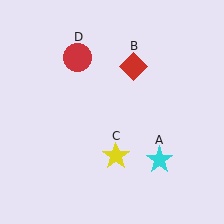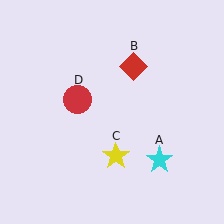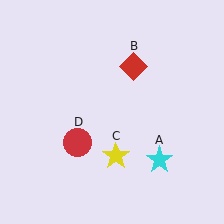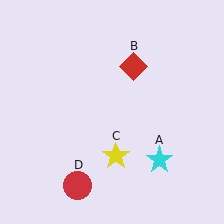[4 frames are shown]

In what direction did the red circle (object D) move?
The red circle (object D) moved down.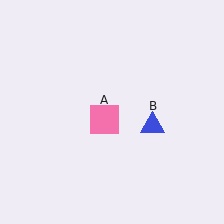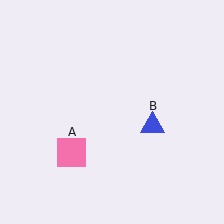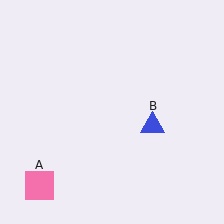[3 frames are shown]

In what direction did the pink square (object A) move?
The pink square (object A) moved down and to the left.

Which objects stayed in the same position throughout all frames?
Blue triangle (object B) remained stationary.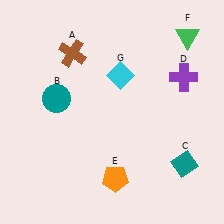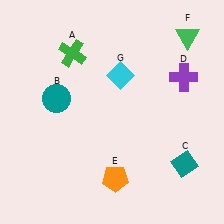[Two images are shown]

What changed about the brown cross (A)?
In Image 1, A is brown. In Image 2, it changed to green.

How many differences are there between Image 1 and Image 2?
There is 1 difference between the two images.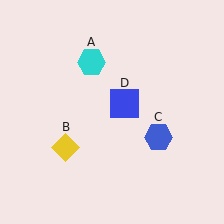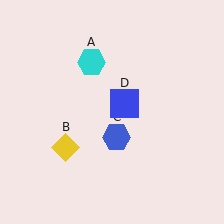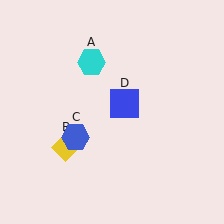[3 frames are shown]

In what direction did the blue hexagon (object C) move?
The blue hexagon (object C) moved left.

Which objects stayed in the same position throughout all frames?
Cyan hexagon (object A) and yellow diamond (object B) and blue square (object D) remained stationary.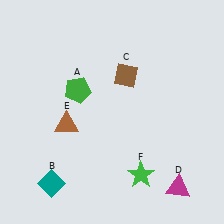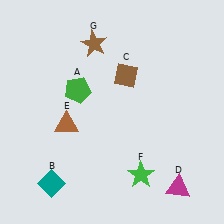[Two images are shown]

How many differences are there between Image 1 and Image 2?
There is 1 difference between the two images.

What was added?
A brown star (G) was added in Image 2.